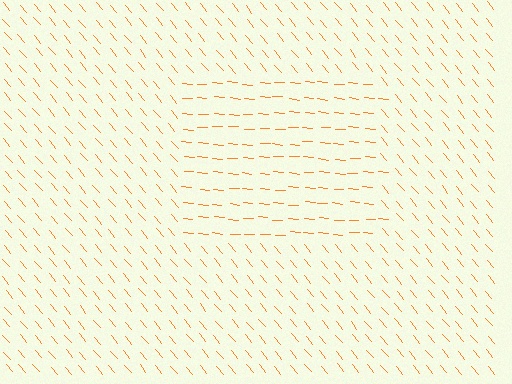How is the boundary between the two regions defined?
The boundary is defined purely by a change in line orientation (approximately 45 degrees difference). All lines are the same color and thickness.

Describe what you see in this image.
The image is filled with small orange line segments. A rectangle region in the image has lines oriented differently from the surrounding lines, creating a visible texture boundary.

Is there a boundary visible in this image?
Yes, there is a texture boundary formed by a change in line orientation.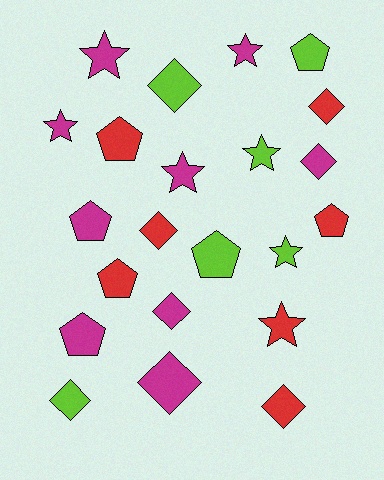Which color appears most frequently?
Magenta, with 9 objects.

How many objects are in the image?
There are 22 objects.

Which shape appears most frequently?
Diamond, with 8 objects.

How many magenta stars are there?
There are 4 magenta stars.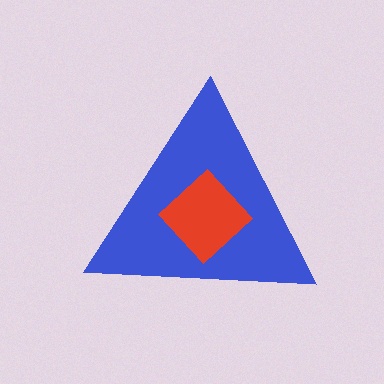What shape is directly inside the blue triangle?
The red diamond.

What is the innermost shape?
The red diamond.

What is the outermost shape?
The blue triangle.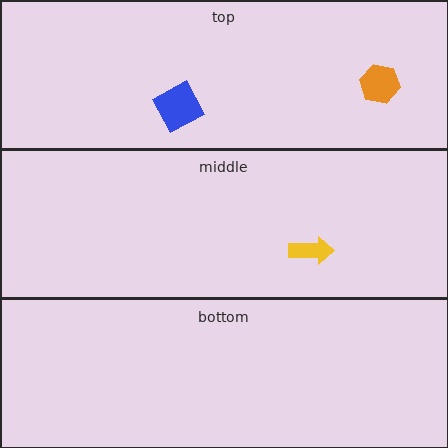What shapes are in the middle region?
The yellow arrow.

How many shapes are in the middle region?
1.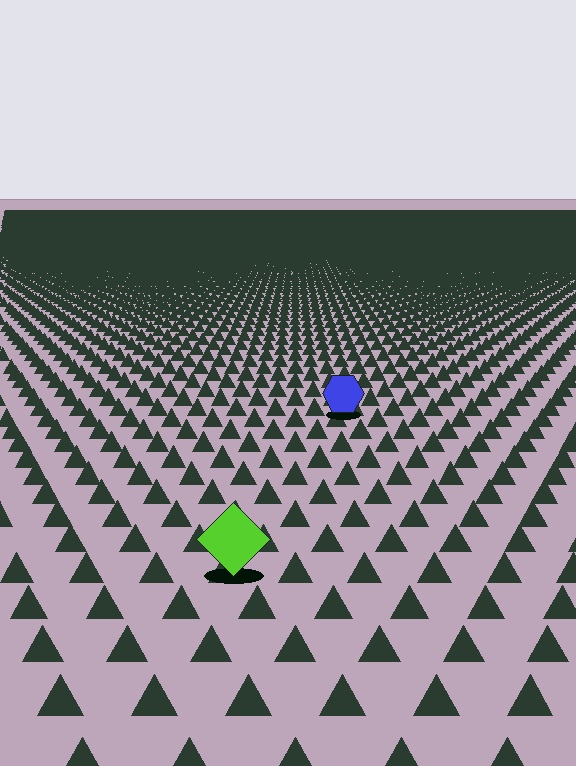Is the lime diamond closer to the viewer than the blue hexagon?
Yes. The lime diamond is closer — you can tell from the texture gradient: the ground texture is coarser near it.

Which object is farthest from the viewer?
The blue hexagon is farthest from the viewer. It appears smaller and the ground texture around it is denser.